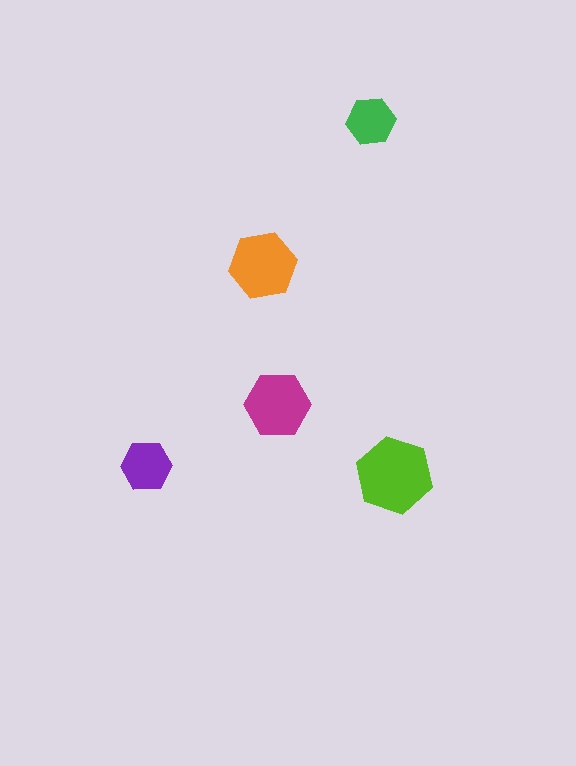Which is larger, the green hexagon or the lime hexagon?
The lime one.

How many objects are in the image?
There are 5 objects in the image.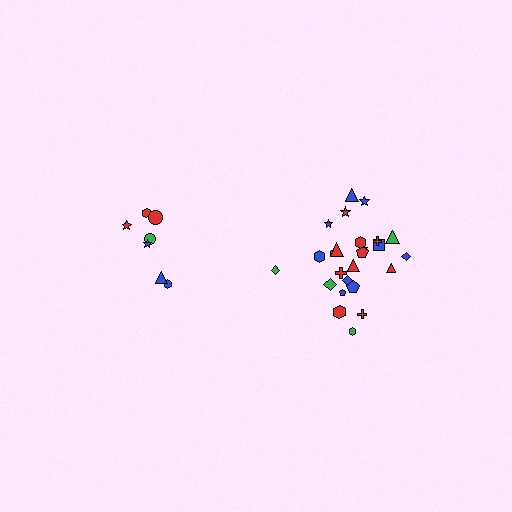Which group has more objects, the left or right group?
The right group.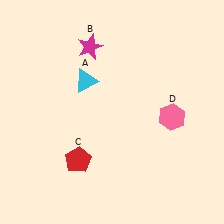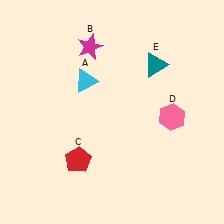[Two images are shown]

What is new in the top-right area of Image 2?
A teal triangle (E) was added in the top-right area of Image 2.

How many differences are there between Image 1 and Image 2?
There is 1 difference between the two images.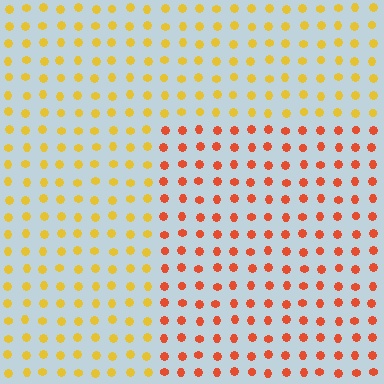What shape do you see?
I see a rectangle.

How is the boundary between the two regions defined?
The boundary is defined purely by a slight shift in hue (about 39 degrees). Spacing, size, and orientation are identical on both sides.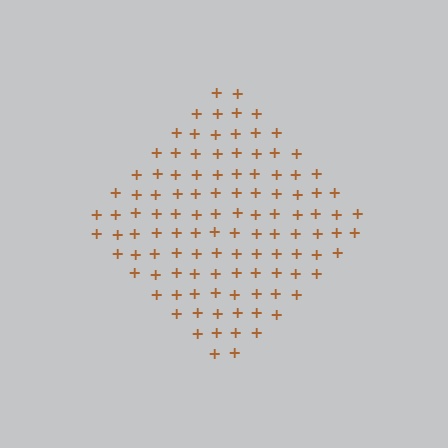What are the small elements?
The small elements are plus signs.